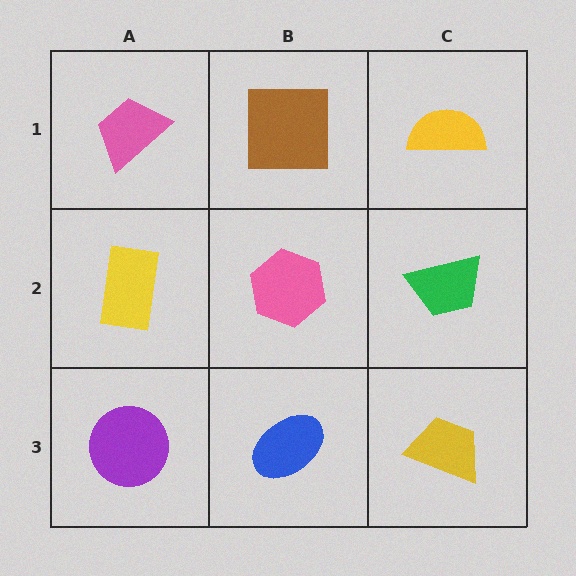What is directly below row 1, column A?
A yellow rectangle.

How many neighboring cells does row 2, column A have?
3.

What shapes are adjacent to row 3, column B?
A pink hexagon (row 2, column B), a purple circle (row 3, column A), a yellow trapezoid (row 3, column C).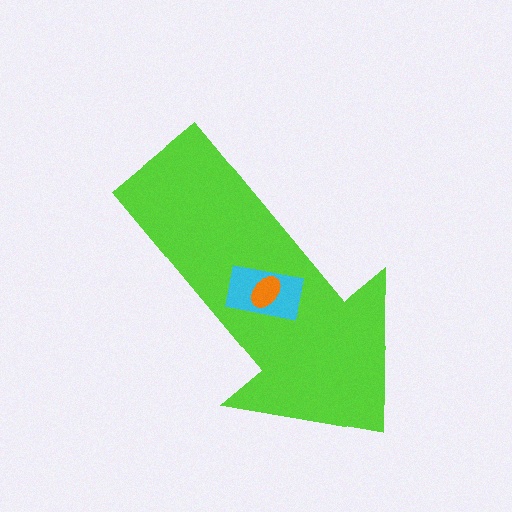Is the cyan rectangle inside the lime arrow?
Yes.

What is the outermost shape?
The lime arrow.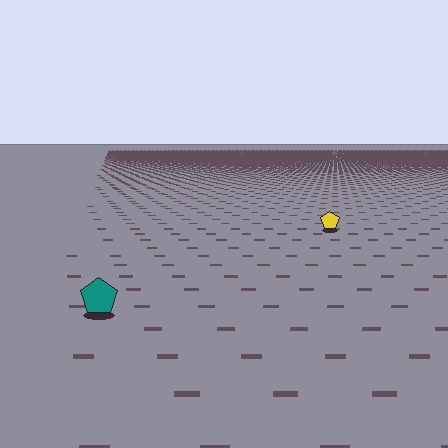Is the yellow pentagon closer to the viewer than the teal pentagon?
No. The teal pentagon is closer — you can tell from the texture gradient: the ground texture is coarser near it.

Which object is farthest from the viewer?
The yellow pentagon is farthest from the viewer. It appears smaller and the ground texture around it is denser.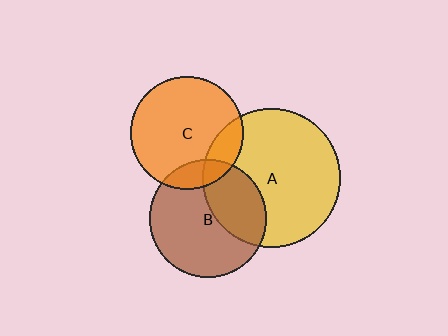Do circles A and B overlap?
Yes.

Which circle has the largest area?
Circle A (yellow).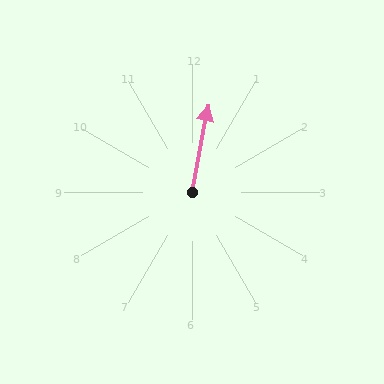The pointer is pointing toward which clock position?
Roughly 12 o'clock.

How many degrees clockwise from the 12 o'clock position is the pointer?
Approximately 10 degrees.